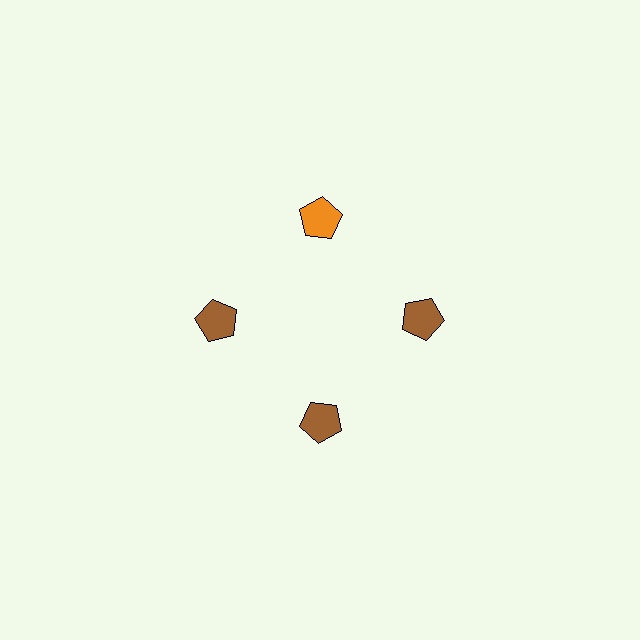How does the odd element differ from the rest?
It has a different color: orange instead of brown.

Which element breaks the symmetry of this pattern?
The orange pentagon at roughly the 12 o'clock position breaks the symmetry. All other shapes are brown pentagons.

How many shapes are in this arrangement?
There are 4 shapes arranged in a ring pattern.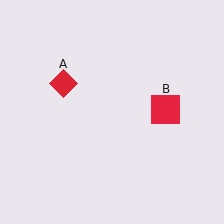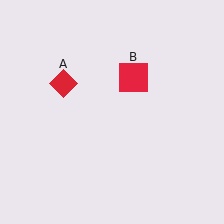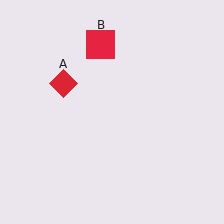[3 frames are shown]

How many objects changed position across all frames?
1 object changed position: red square (object B).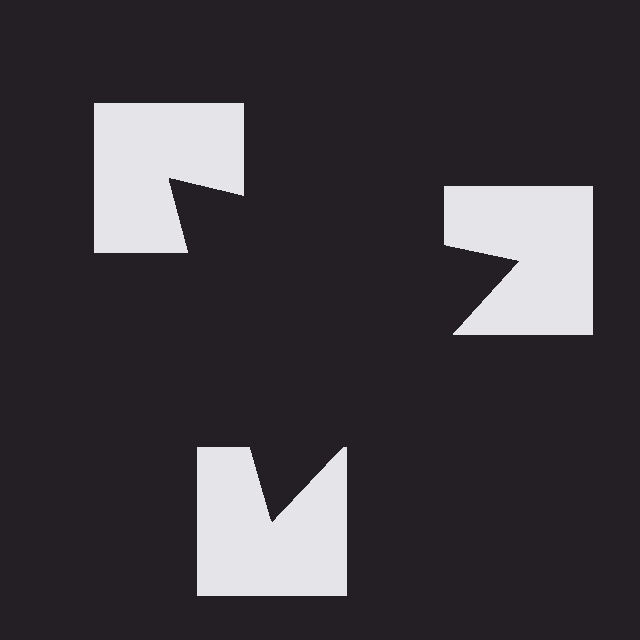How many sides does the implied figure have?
3 sides.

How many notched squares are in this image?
There are 3 — one at each vertex of the illusory triangle.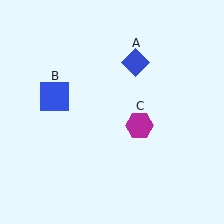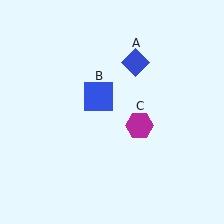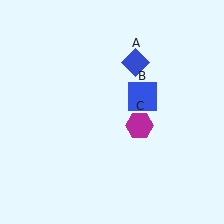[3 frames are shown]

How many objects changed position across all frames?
1 object changed position: blue square (object B).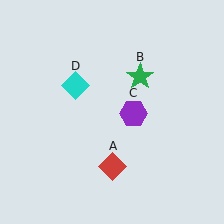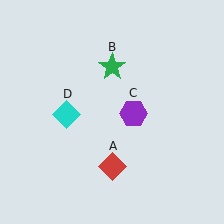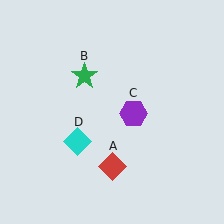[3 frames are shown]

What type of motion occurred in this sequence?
The green star (object B), cyan diamond (object D) rotated counterclockwise around the center of the scene.